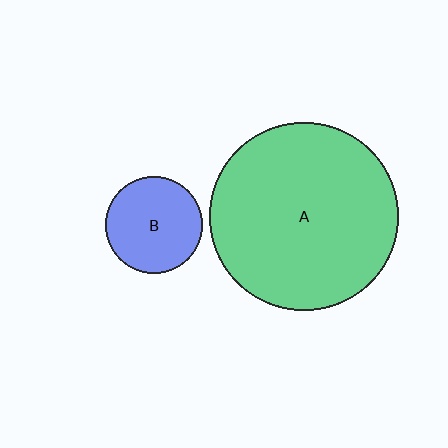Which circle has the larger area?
Circle A (green).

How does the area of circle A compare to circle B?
Approximately 3.8 times.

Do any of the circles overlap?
No, none of the circles overlap.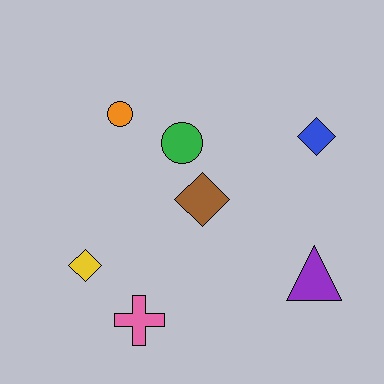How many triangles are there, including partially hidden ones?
There is 1 triangle.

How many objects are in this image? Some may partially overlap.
There are 7 objects.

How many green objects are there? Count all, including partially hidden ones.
There is 1 green object.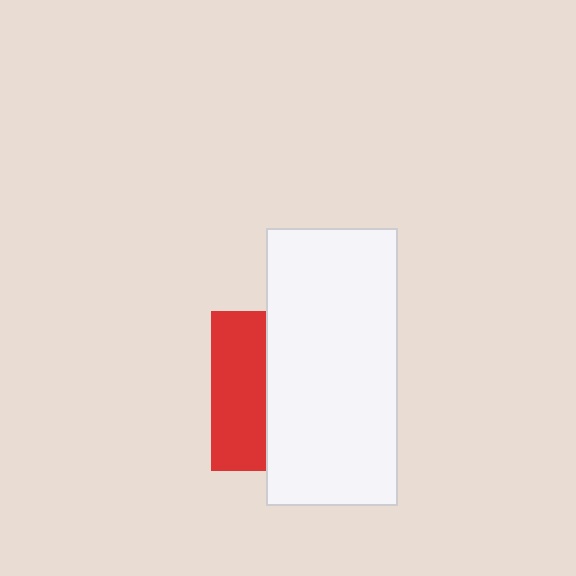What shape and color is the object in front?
The object in front is a white rectangle.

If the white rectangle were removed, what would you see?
You would see the complete red square.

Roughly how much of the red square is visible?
A small part of it is visible (roughly 34%).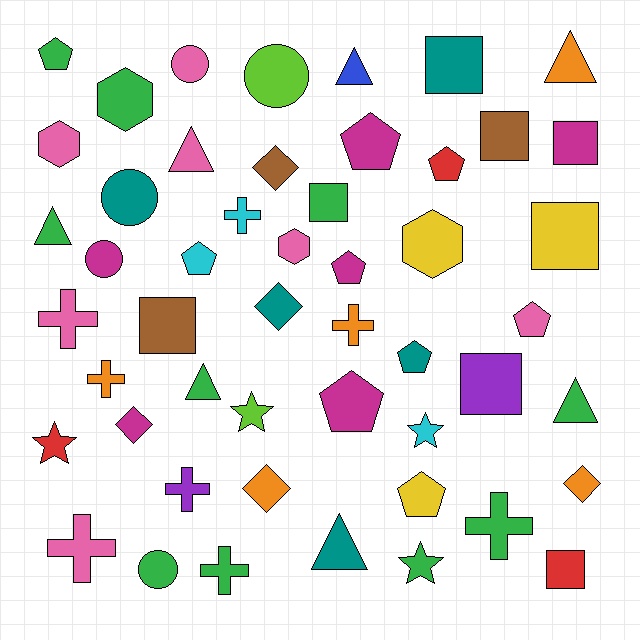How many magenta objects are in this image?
There are 6 magenta objects.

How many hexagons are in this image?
There are 4 hexagons.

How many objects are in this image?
There are 50 objects.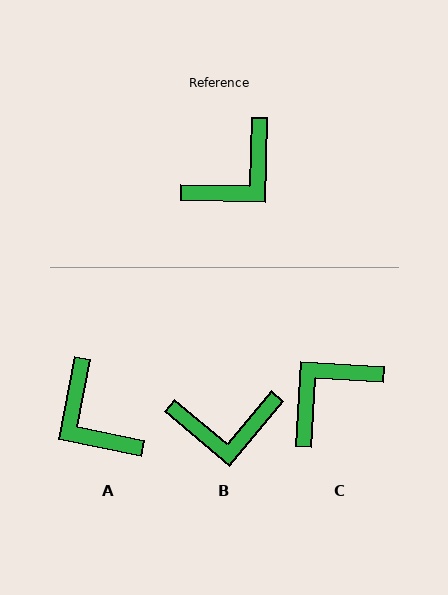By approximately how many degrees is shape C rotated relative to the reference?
Approximately 178 degrees counter-clockwise.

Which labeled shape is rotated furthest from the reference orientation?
C, about 178 degrees away.